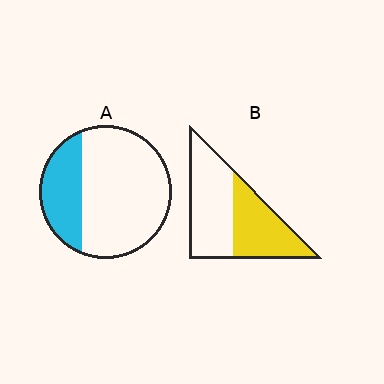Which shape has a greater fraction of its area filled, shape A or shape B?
Shape B.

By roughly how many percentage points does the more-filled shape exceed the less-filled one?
By roughly 15 percentage points (B over A).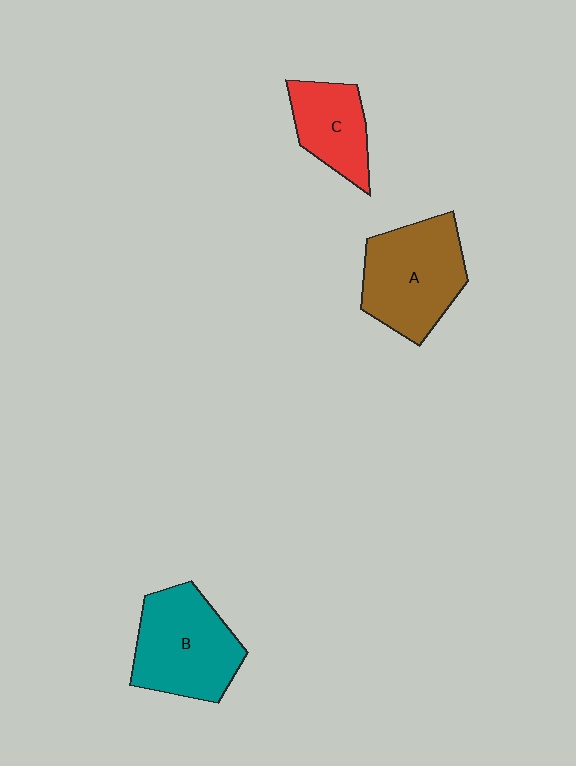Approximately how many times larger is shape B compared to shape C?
Approximately 1.6 times.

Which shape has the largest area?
Shape A (brown).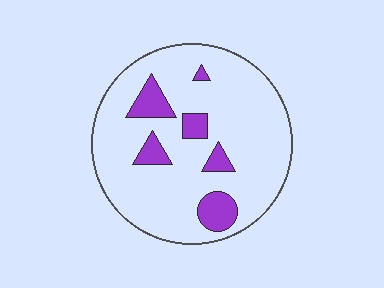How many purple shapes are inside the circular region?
6.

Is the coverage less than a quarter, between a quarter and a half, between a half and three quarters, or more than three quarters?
Less than a quarter.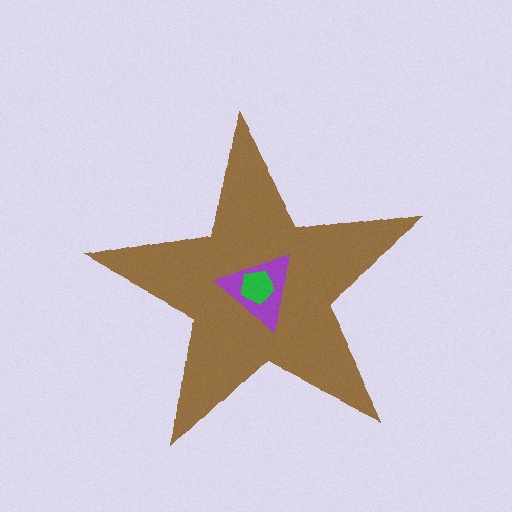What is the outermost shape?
The brown star.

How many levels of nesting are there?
3.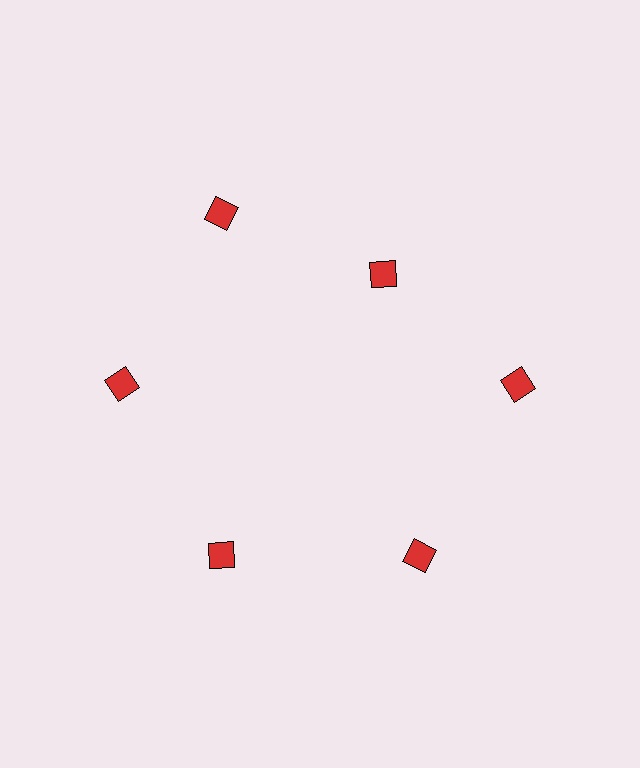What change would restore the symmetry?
The symmetry would be restored by moving it outward, back onto the ring so that all 6 diamonds sit at equal angles and equal distance from the center.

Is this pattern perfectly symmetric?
No. The 6 red diamonds are arranged in a ring, but one element near the 1 o'clock position is pulled inward toward the center, breaking the 6-fold rotational symmetry.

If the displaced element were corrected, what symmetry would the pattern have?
It would have 6-fold rotational symmetry — the pattern would map onto itself every 60 degrees.